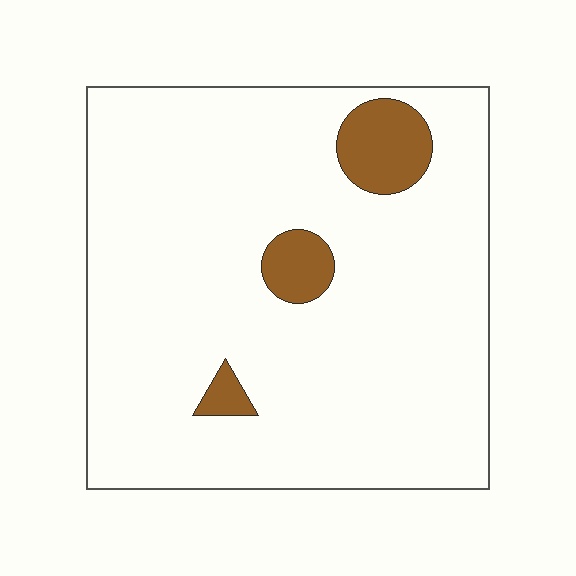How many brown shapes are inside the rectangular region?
3.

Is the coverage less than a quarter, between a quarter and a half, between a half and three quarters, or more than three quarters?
Less than a quarter.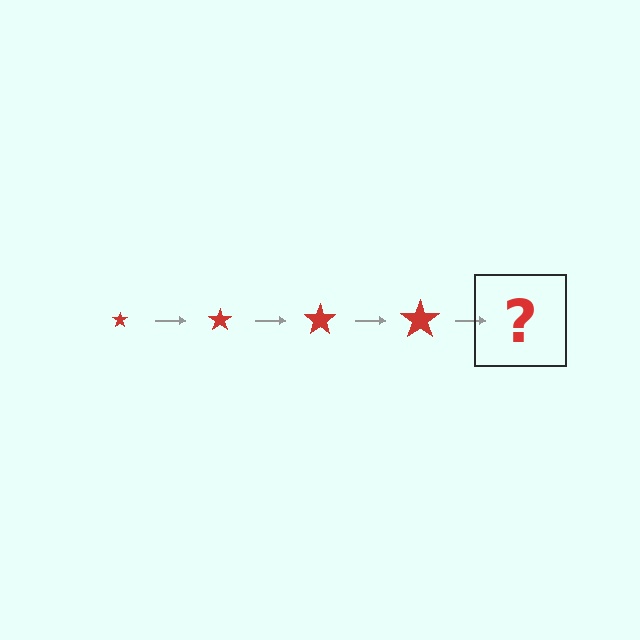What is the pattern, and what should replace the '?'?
The pattern is that the star gets progressively larger each step. The '?' should be a red star, larger than the previous one.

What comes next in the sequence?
The next element should be a red star, larger than the previous one.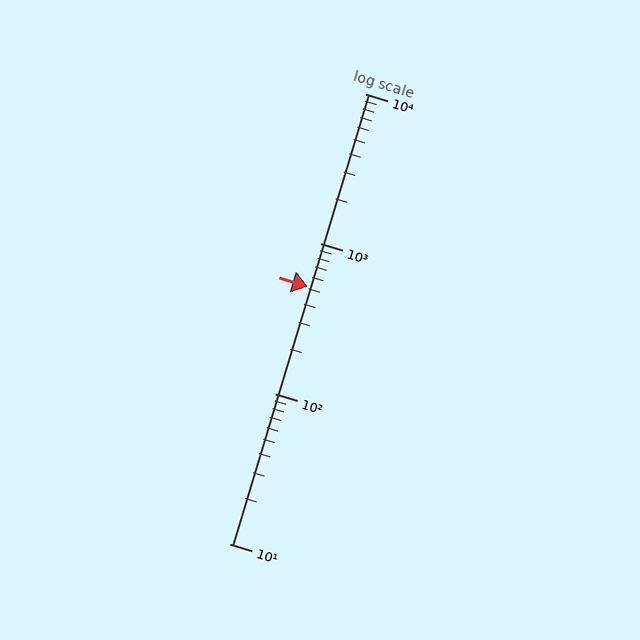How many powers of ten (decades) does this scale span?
The scale spans 3 decades, from 10 to 10000.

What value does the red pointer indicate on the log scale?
The pointer indicates approximately 520.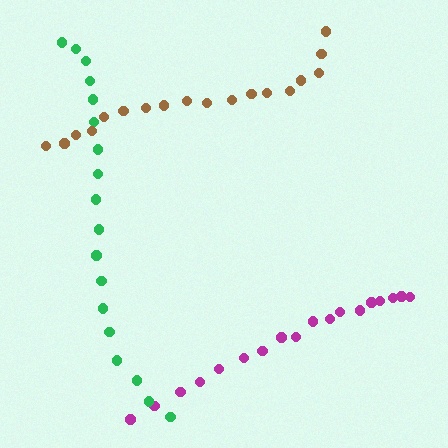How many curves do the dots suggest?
There are 3 distinct paths.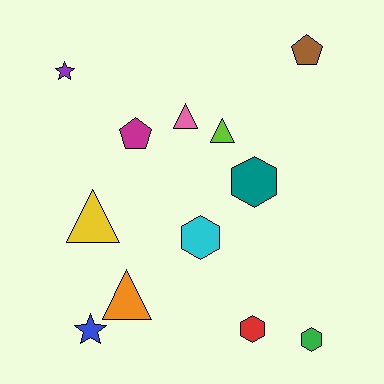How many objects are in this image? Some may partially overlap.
There are 12 objects.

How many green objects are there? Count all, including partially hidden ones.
There is 1 green object.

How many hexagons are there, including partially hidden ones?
There are 4 hexagons.